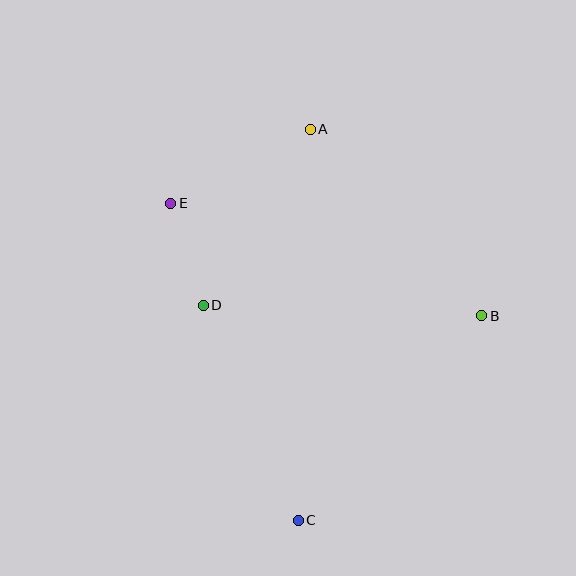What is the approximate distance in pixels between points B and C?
The distance between B and C is approximately 275 pixels.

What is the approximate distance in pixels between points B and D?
The distance between B and D is approximately 279 pixels.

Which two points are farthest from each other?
Points A and C are farthest from each other.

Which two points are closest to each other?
Points D and E are closest to each other.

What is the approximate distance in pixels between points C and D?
The distance between C and D is approximately 235 pixels.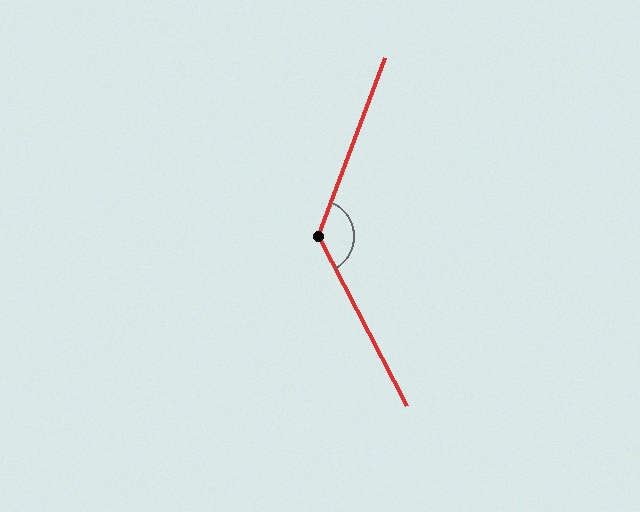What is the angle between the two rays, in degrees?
Approximately 132 degrees.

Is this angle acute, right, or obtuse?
It is obtuse.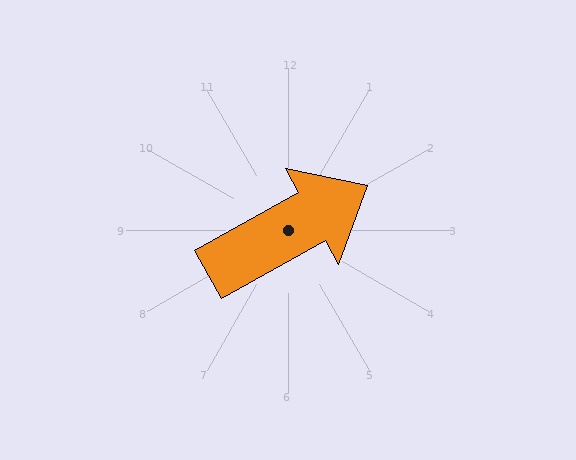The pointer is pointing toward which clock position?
Roughly 2 o'clock.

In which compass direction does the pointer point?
Northeast.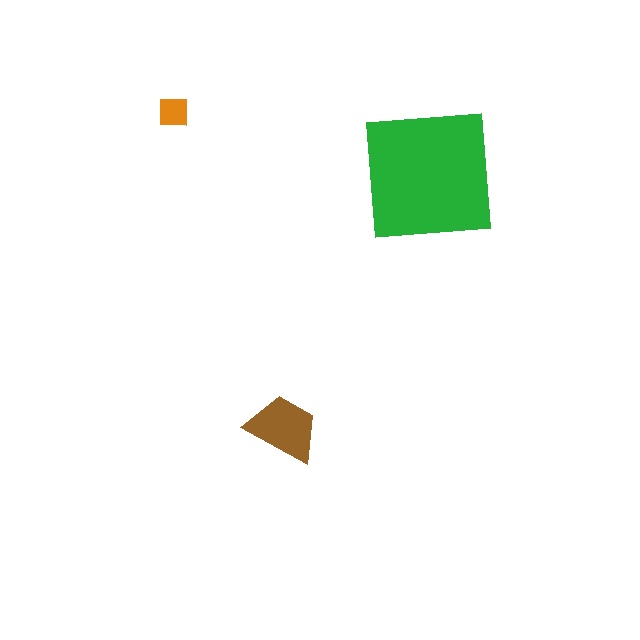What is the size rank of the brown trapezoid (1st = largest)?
2nd.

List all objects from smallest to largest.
The orange square, the brown trapezoid, the green square.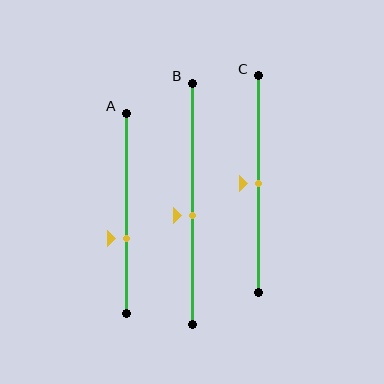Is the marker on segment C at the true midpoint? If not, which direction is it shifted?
Yes, the marker on segment C is at the true midpoint.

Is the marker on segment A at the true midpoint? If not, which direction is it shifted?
No, the marker on segment A is shifted downward by about 13% of the segment length.